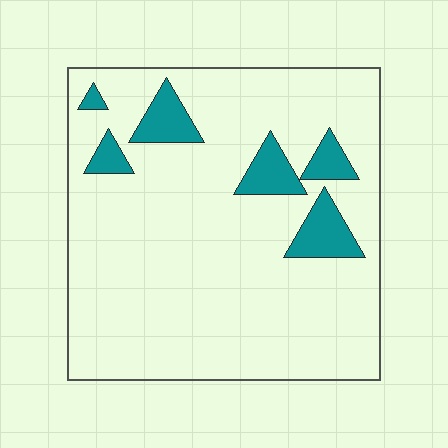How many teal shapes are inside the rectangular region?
6.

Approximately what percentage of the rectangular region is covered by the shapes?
Approximately 10%.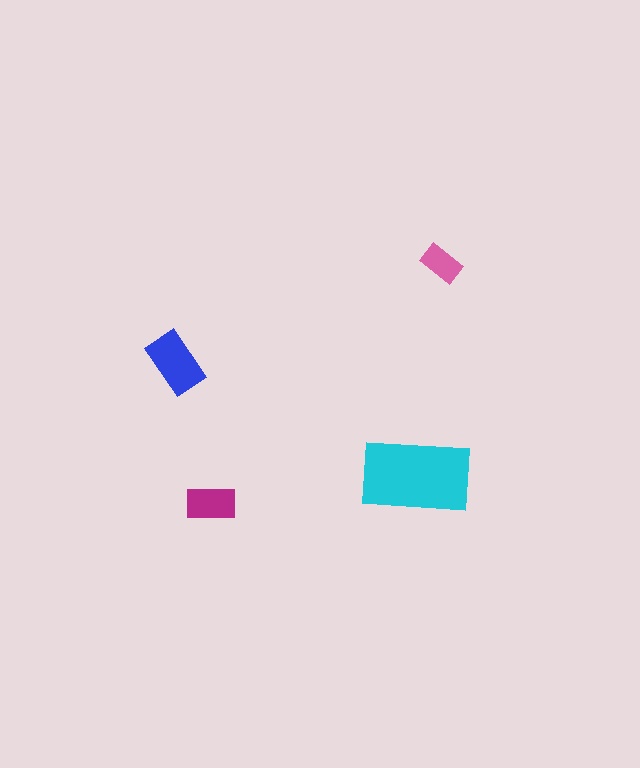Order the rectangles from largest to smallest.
the cyan one, the blue one, the magenta one, the pink one.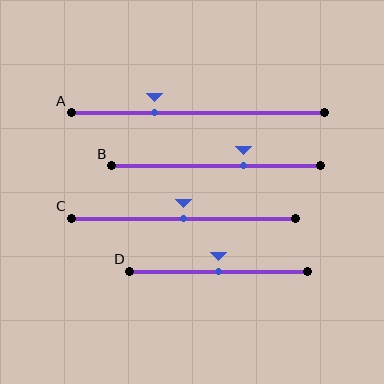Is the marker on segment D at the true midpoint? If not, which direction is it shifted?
Yes, the marker on segment D is at the true midpoint.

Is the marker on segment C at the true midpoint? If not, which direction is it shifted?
Yes, the marker on segment C is at the true midpoint.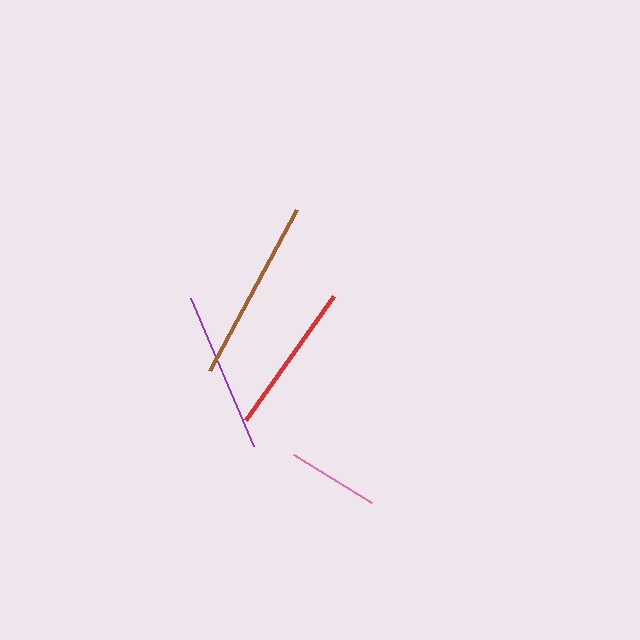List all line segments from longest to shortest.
From longest to shortest: brown, purple, red, pink.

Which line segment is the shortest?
The pink line is the shortest at approximately 91 pixels.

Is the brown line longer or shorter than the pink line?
The brown line is longer than the pink line.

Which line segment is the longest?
The brown line is the longest at approximately 182 pixels.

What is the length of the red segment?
The red segment is approximately 152 pixels long.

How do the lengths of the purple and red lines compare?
The purple and red lines are approximately the same length.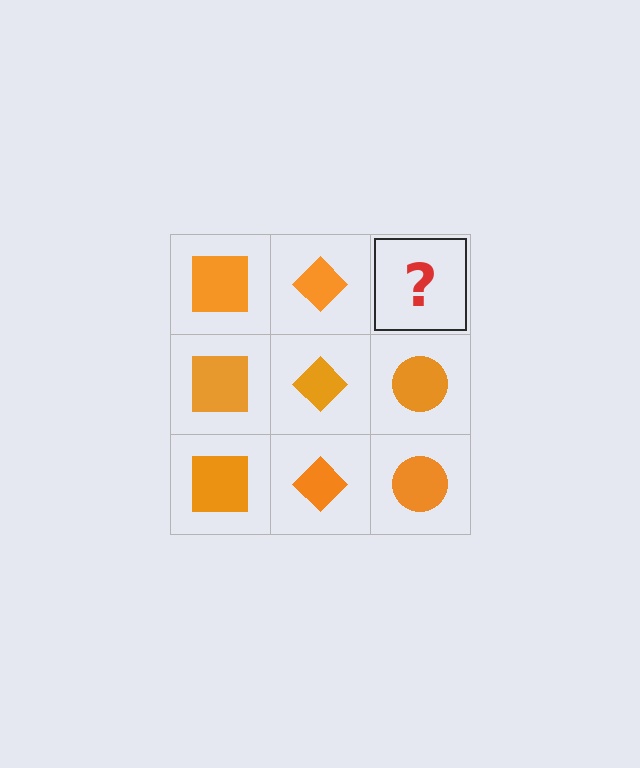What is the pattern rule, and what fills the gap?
The rule is that each column has a consistent shape. The gap should be filled with an orange circle.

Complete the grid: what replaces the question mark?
The question mark should be replaced with an orange circle.